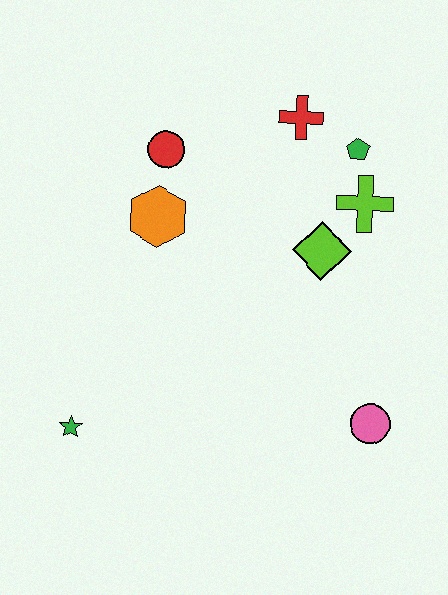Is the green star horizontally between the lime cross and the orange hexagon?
No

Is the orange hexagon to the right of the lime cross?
No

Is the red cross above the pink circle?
Yes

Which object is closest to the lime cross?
The green pentagon is closest to the lime cross.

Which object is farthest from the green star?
The green pentagon is farthest from the green star.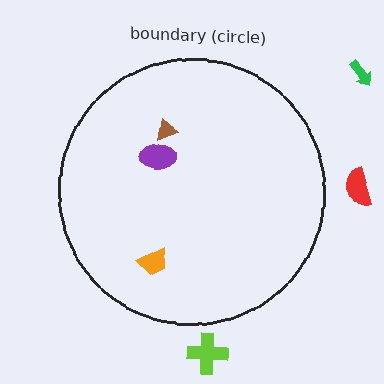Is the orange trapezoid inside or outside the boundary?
Inside.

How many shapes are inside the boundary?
3 inside, 3 outside.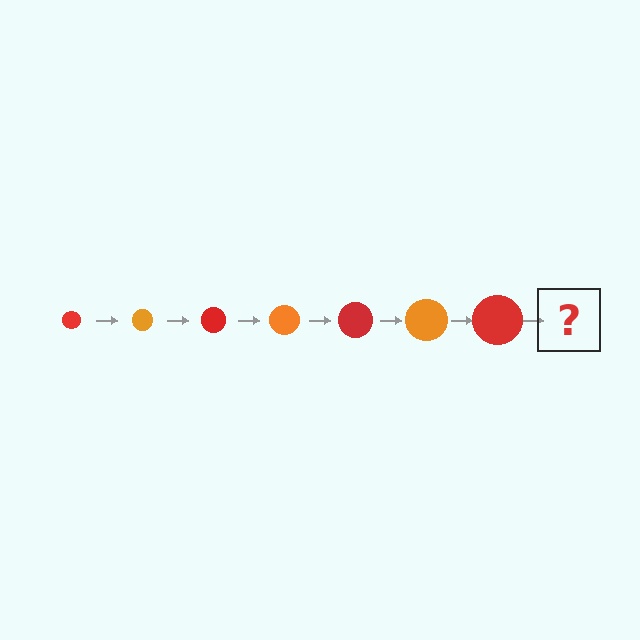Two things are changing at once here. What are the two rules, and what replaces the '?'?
The two rules are that the circle grows larger each step and the color cycles through red and orange. The '?' should be an orange circle, larger than the previous one.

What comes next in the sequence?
The next element should be an orange circle, larger than the previous one.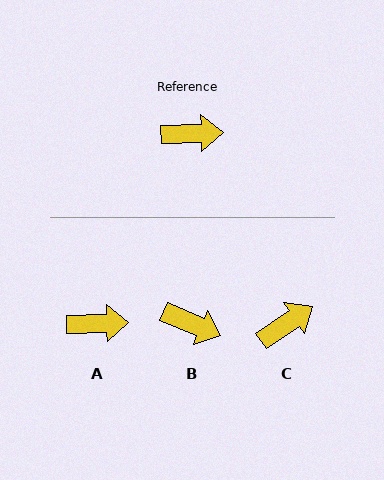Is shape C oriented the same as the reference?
No, it is off by about 33 degrees.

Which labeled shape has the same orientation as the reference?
A.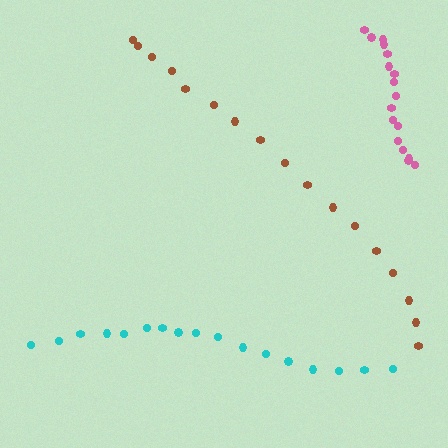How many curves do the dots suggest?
There are 3 distinct paths.